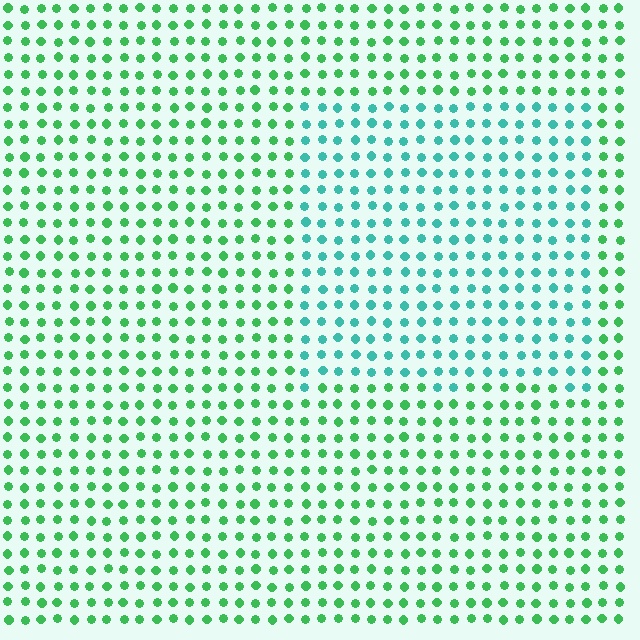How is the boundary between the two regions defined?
The boundary is defined purely by a slight shift in hue (about 40 degrees). Spacing, size, and orientation are identical on both sides.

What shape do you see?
I see a rectangle.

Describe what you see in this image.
The image is filled with small green elements in a uniform arrangement. A rectangle-shaped region is visible where the elements are tinted to a slightly different hue, forming a subtle color boundary.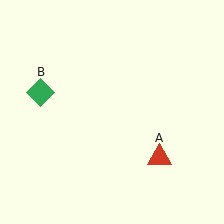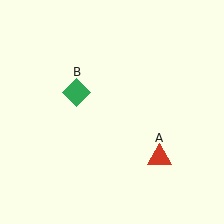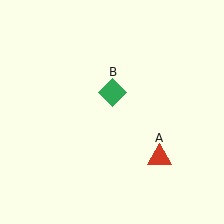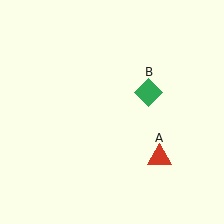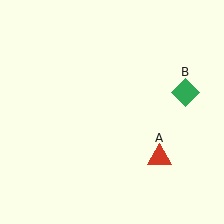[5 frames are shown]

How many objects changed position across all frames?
1 object changed position: green diamond (object B).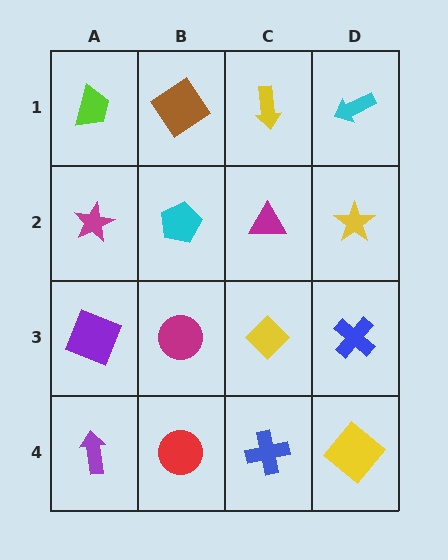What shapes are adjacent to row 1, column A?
A magenta star (row 2, column A), a brown diamond (row 1, column B).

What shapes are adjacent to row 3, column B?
A cyan pentagon (row 2, column B), a red circle (row 4, column B), a purple square (row 3, column A), a yellow diamond (row 3, column C).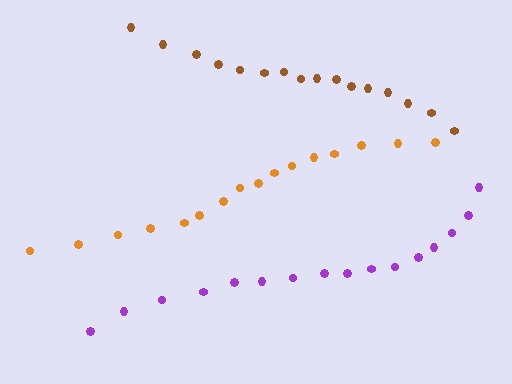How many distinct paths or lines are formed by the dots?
There are 3 distinct paths.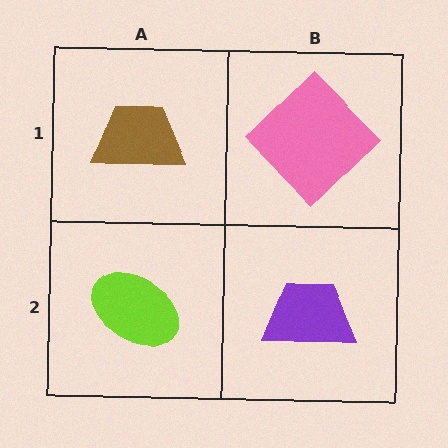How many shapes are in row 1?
2 shapes.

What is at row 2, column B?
A purple trapezoid.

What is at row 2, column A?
A lime ellipse.